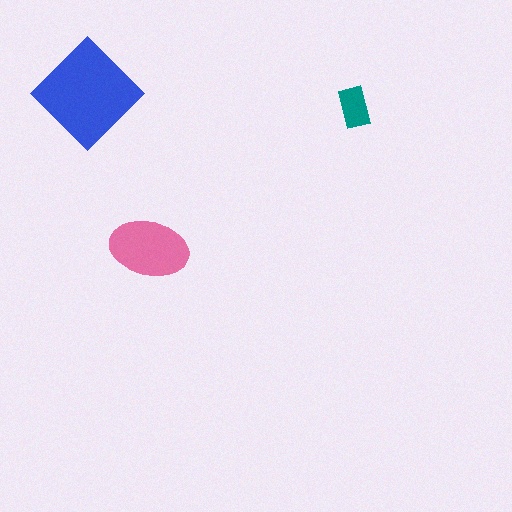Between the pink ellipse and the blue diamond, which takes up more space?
The blue diamond.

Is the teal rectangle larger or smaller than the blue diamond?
Smaller.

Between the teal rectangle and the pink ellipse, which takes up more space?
The pink ellipse.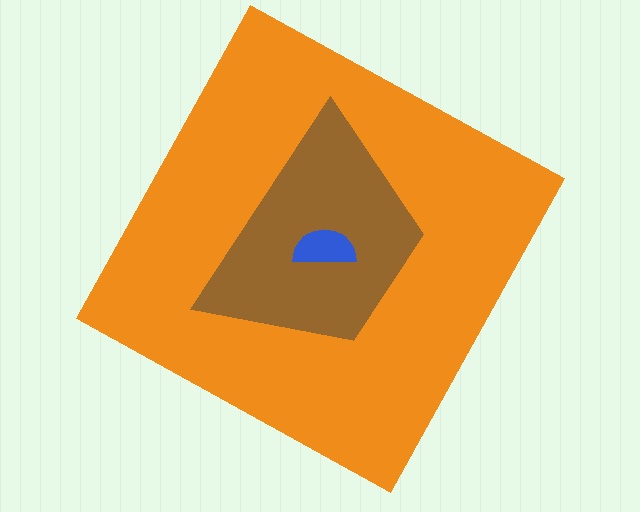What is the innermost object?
The blue semicircle.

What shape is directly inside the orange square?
The brown trapezoid.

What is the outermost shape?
The orange square.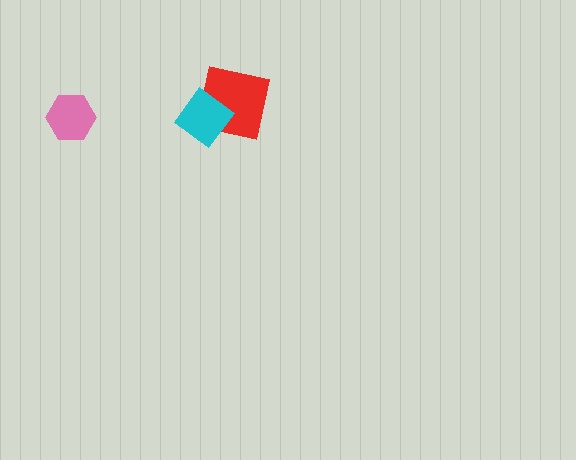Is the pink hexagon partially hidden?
No, no other shape covers it.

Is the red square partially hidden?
Yes, it is partially covered by another shape.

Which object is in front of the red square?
The cyan diamond is in front of the red square.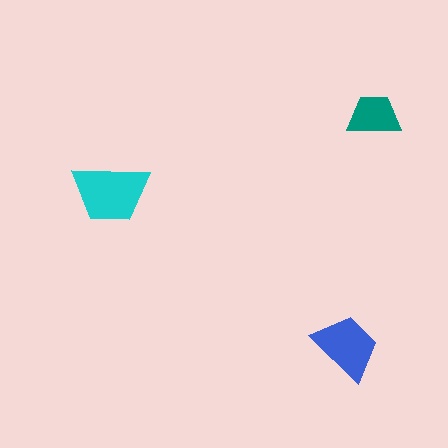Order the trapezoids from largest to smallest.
the cyan one, the blue one, the teal one.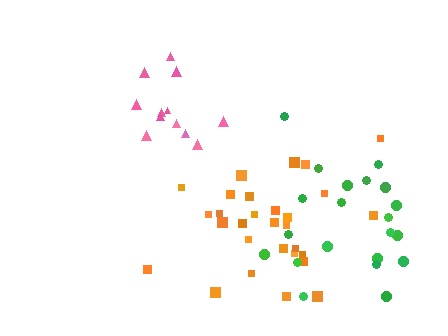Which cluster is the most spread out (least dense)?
Green.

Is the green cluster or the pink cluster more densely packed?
Pink.